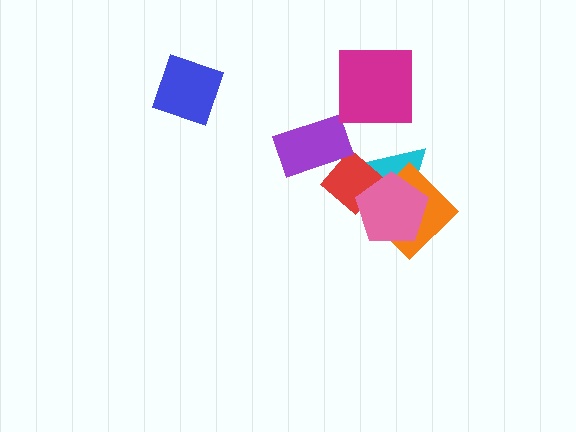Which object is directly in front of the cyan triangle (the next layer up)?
The red diamond is directly in front of the cyan triangle.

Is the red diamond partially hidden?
Yes, it is partially covered by another shape.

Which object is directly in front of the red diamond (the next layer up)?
The orange diamond is directly in front of the red diamond.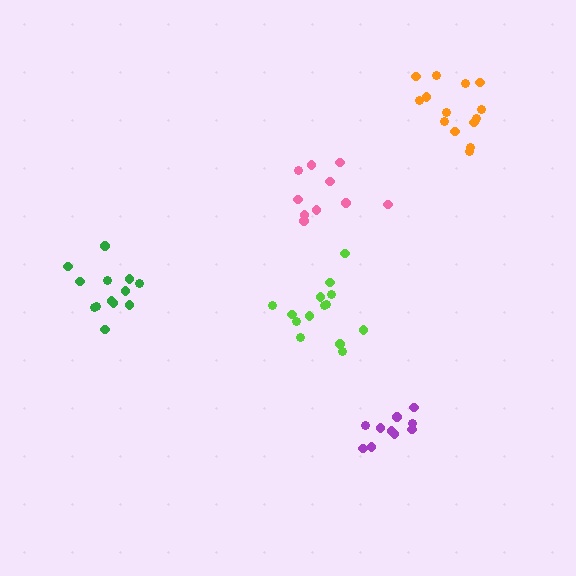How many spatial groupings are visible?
There are 5 spatial groupings.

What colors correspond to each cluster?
The clusters are colored: purple, lime, green, pink, orange.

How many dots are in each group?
Group 1: 10 dots, Group 2: 14 dots, Group 3: 13 dots, Group 4: 10 dots, Group 5: 14 dots (61 total).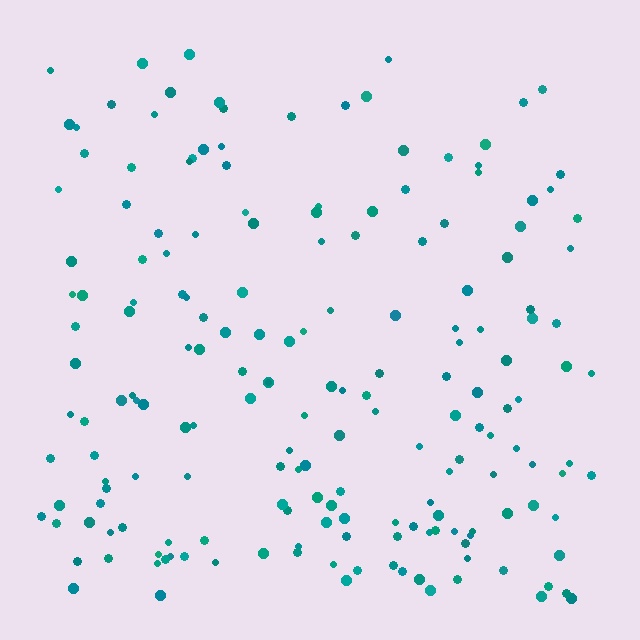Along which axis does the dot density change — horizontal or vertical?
Vertical.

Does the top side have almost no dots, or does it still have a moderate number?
Still a moderate number, just noticeably fewer than the bottom.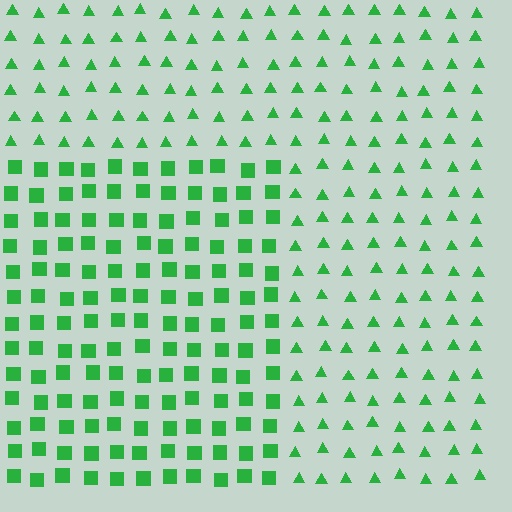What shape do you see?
I see a rectangle.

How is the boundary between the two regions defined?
The boundary is defined by a change in element shape: squares inside vs. triangles outside. All elements share the same color and spacing.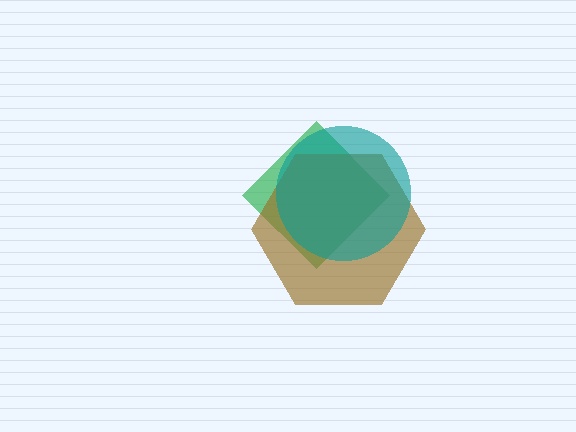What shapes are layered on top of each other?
The layered shapes are: a green diamond, a brown hexagon, a teal circle.